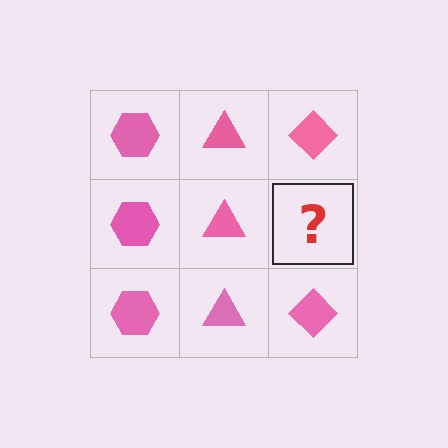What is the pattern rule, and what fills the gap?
The rule is that each column has a consistent shape. The gap should be filled with a pink diamond.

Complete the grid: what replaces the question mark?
The question mark should be replaced with a pink diamond.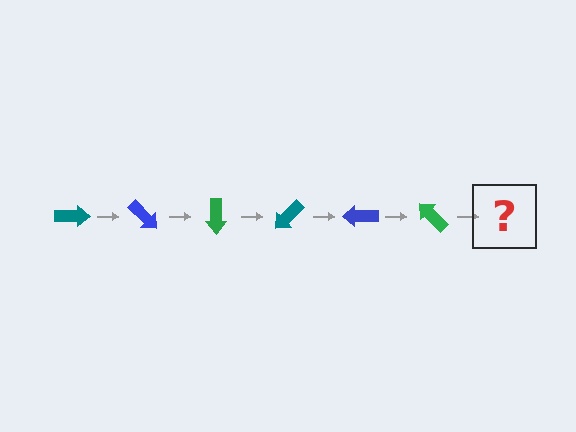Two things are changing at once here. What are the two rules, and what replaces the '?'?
The two rules are that it rotates 45 degrees each step and the color cycles through teal, blue, and green. The '?' should be a teal arrow, rotated 270 degrees from the start.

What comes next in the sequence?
The next element should be a teal arrow, rotated 270 degrees from the start.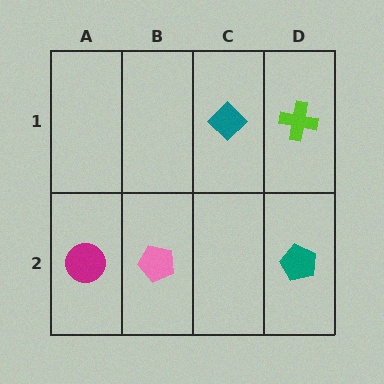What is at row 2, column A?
A magenta circle.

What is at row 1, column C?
A teal diamond.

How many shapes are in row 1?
2 shapes.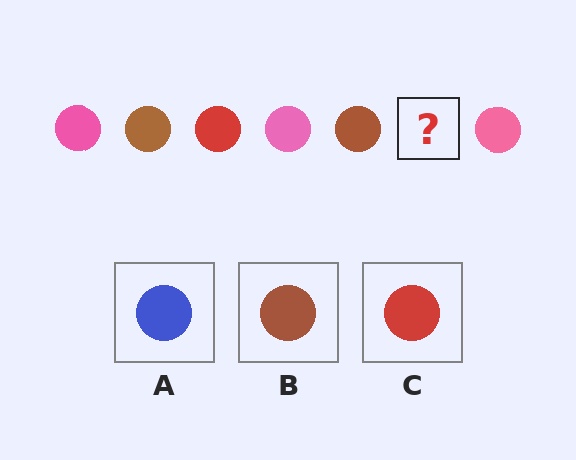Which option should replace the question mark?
Option C.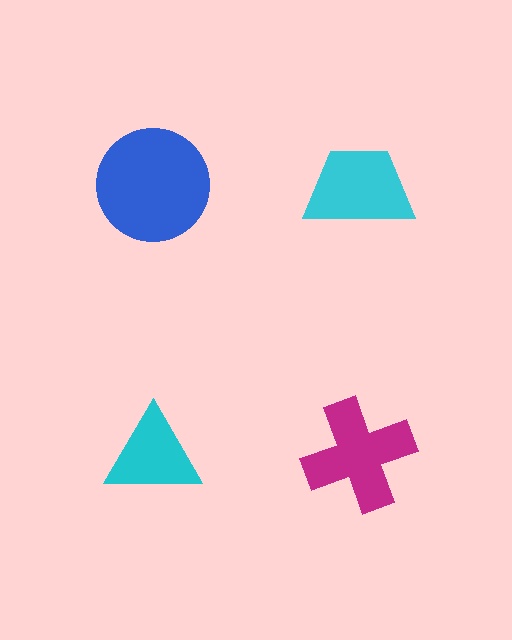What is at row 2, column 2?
A magenta cross.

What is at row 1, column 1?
A blue circle.